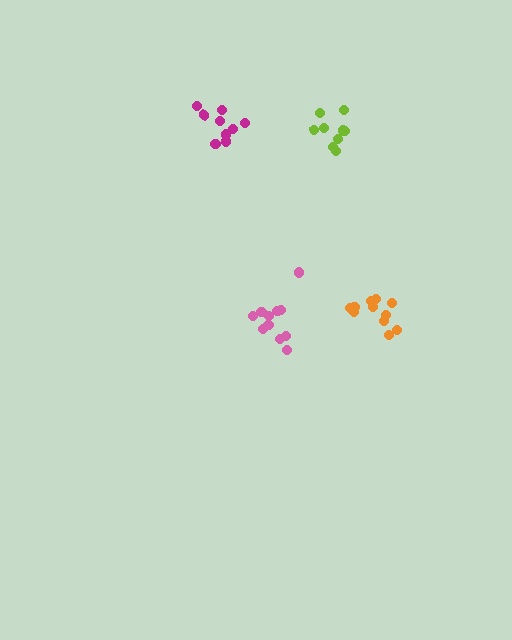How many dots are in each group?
Group 1: 11 dots, Group 2: 9 dots, Group 3: 11 dots, Group 4: 9 dots (40 total).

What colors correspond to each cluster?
The clusters are colored: orange, lime, pink, magenta.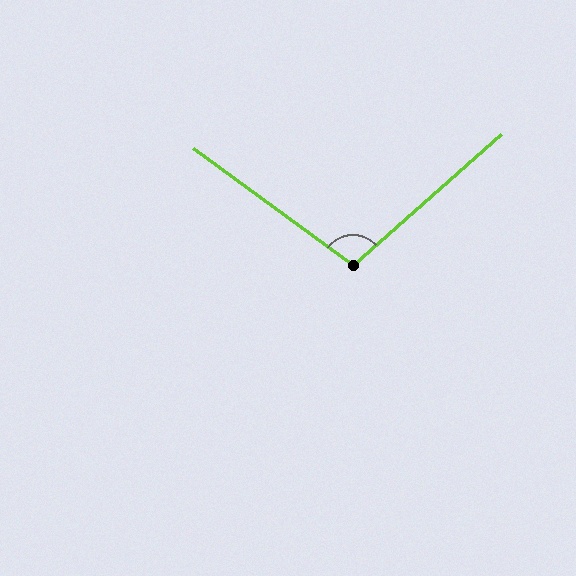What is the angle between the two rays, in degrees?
Approximately 102 degrees.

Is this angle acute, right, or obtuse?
It is obtuse.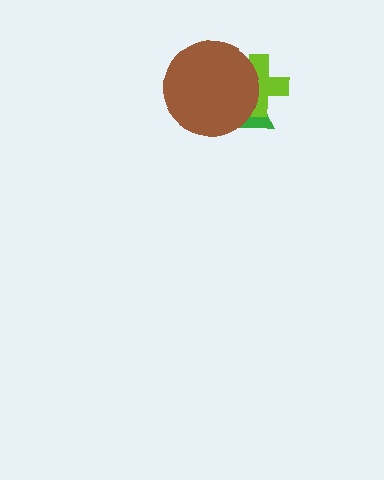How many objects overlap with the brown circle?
2 objects overlap with the brown circle.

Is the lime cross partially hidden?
Yes, it is partially covered by another shape.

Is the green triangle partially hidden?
Yes, it is partially covered by another shape.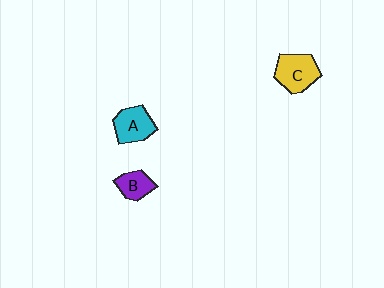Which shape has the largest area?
Shape C (yellow).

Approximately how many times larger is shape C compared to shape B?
Approximately 1.6 times.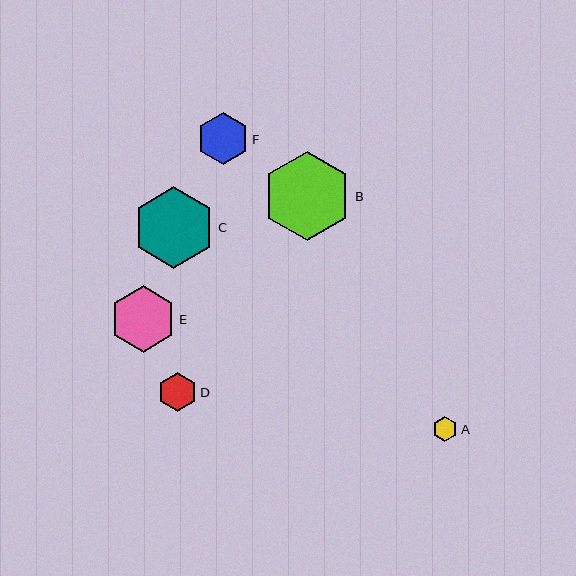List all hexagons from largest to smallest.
From largest to smallest: B, C, E, F, D, A.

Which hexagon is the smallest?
Hexagon A is the smallest with a size of approximately 25 pixels.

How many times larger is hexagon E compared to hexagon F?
Hexagon E is approximately 1.3 times the size of hexagon F.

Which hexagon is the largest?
Hexagon B is the largest with a size of approximately 90 pixels.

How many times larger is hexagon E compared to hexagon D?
Hexagon E is approximately 1.7 times the size of hexagon D.